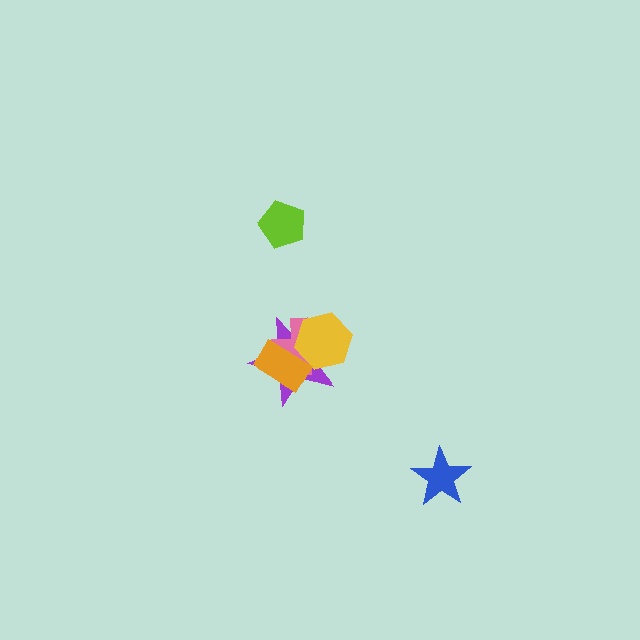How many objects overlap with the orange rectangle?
3 objects overlap with the orange rectangle.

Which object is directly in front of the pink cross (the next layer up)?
The yellow hexagon is directly in front of the pink cross.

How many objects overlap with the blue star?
0 objects overlap with the blue star.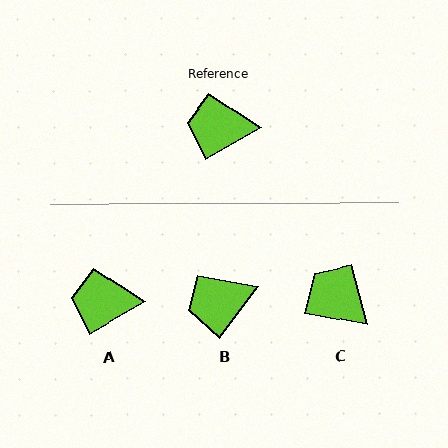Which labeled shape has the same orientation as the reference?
A.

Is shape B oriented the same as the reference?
No, it is off by about 22 degrees.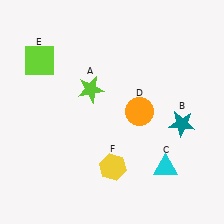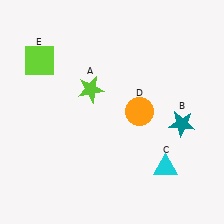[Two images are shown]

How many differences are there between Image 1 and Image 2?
There is 1 difference between the two images.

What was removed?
The yellow hexagon (F) was removed in Image 2.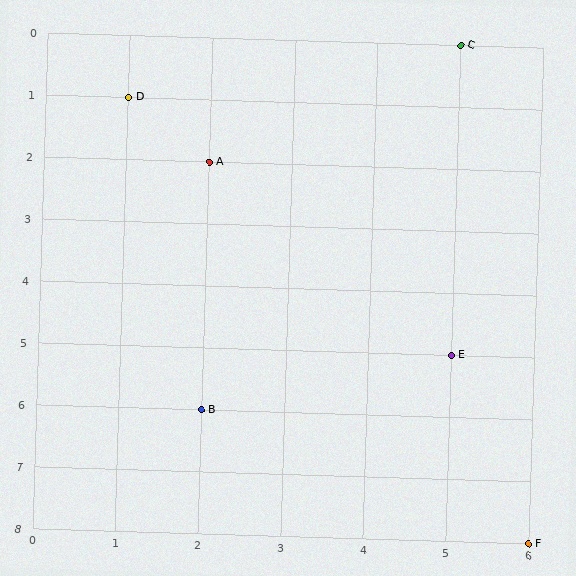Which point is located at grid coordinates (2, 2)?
Point A is at (2, 2).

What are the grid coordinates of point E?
Point E is at grid coordinates (5, 5).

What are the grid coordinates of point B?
Point B is at grid coordinates (2, 6).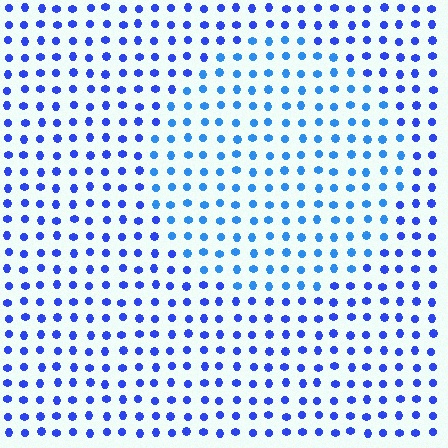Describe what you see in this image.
The image is filled with small blue elements in a uniform arrangement. A circle-shaped region is visible where the elements are tinted to a slightly different hue, forming a subtle color boundary.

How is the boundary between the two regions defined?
The boundary is defined purely by a slight shift in hue (about 23 degrees). Spacing, size, and orientation are identical on both sides.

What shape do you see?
I see a circle.